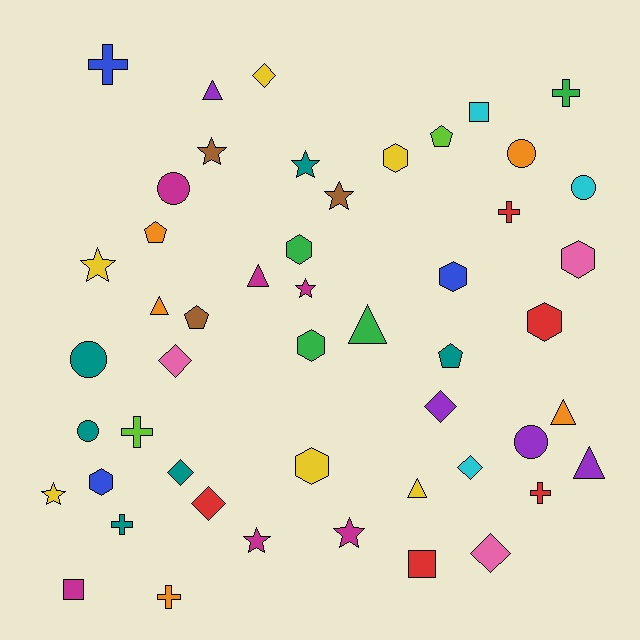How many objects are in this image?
There are 50 objects.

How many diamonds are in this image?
There are 7 diamonds.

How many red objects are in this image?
There are 5 red objects.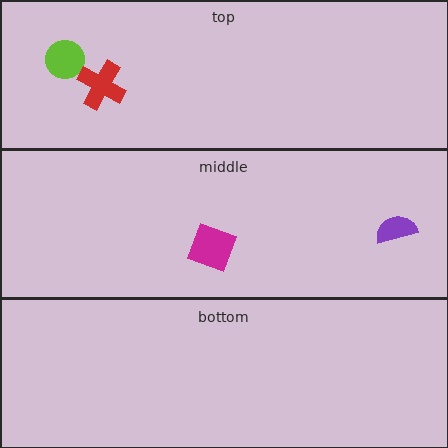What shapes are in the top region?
The lime circle, the red cross.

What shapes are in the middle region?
The magenta square, the purple semicircle.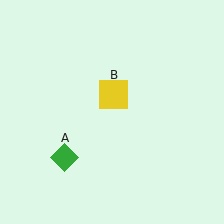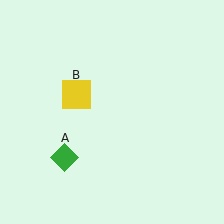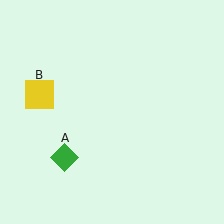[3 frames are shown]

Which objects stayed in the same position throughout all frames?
Green diamond (object A) remained stationary.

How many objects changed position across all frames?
1 object changed position: yellow square (object B).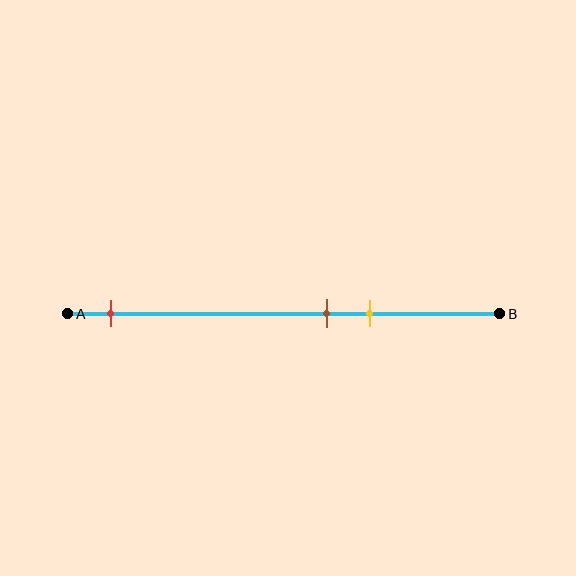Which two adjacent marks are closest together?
The brown and yellow marks are the closest adjacent pair.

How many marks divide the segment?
There are 3 marks dividing the segment.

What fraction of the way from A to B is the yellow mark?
The yellow mark is approximately 70% (0.7) of the way from A to B.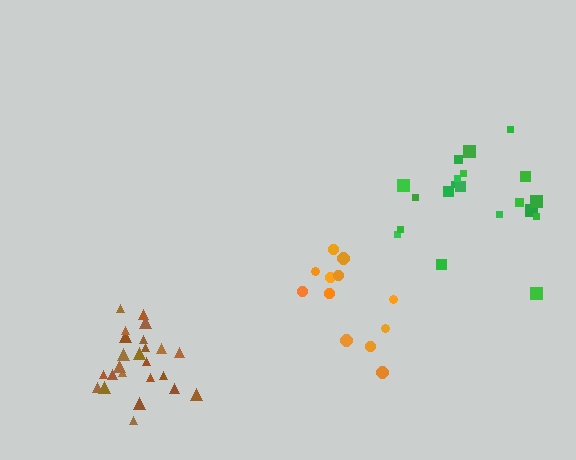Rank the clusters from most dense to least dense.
brown, orange, green.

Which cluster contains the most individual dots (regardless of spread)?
Brown (24).